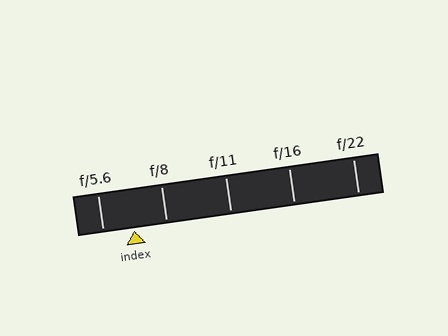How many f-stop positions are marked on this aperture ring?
There are 5 f-stop positions marked.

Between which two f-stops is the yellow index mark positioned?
The index mark is between f/5.6 and f/8.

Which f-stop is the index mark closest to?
The index mark is closest to f/5.6.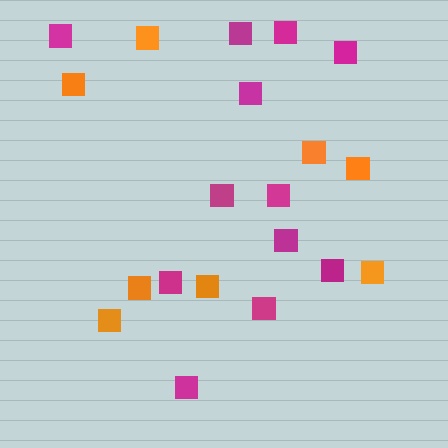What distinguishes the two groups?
There are 2 groups: one group of magenta squares (12) and one group of orange squares (8).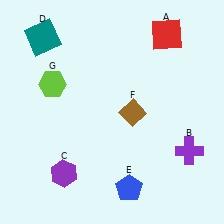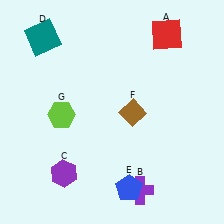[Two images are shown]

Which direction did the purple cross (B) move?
The purple cross (B) moved left.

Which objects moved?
The objects that moved are: the purple cross (B), the lime hexagon (G).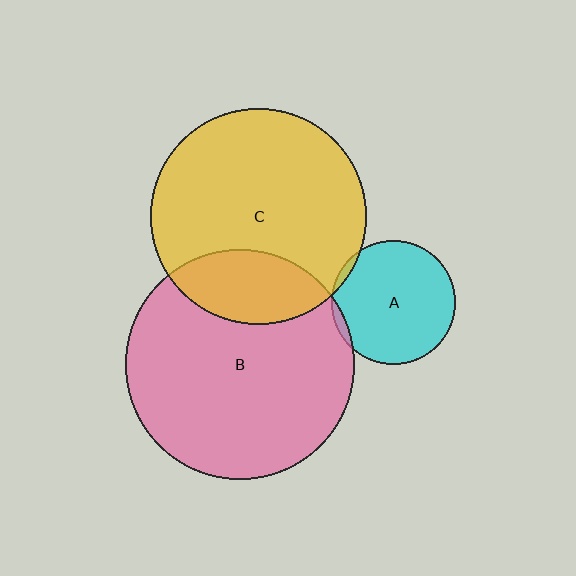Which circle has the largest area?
Circle B (pink).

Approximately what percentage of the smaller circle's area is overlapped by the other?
Approximately 5%.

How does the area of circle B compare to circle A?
Approximately 3.5 times.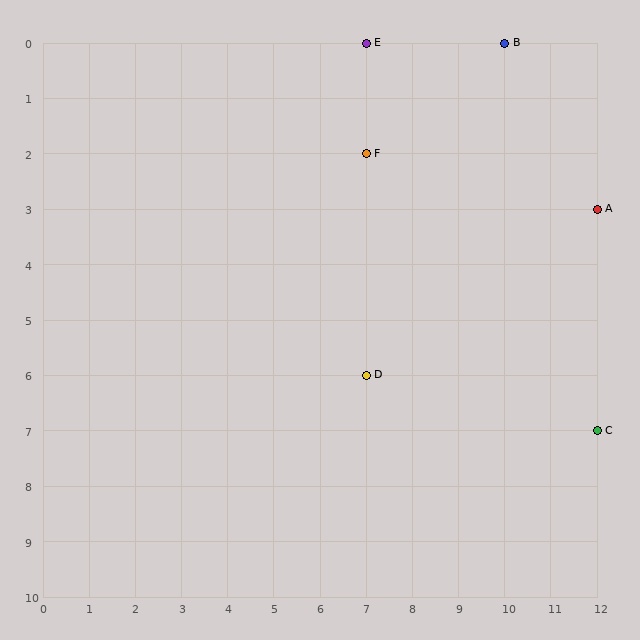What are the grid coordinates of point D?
Point D is at grid coordinates (7, 6).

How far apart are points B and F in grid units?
Points B and F are 3 columns and 2 rows apart (about 3.6 grid units diagonally).